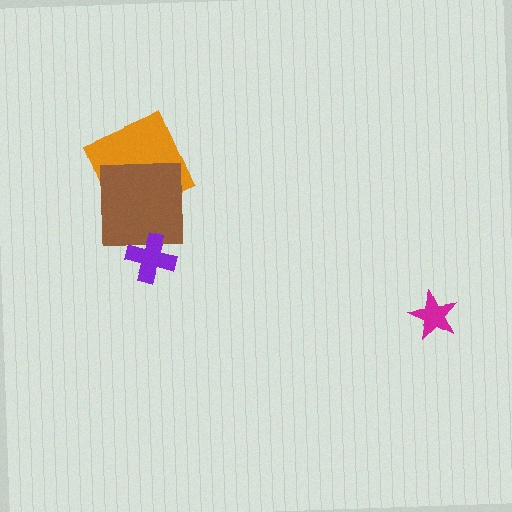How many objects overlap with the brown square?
2 objects overlap with the brown square.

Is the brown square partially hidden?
Yes, it is partially covered by another shape.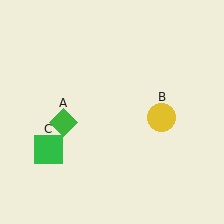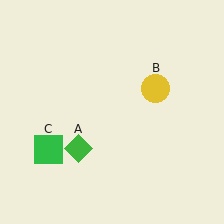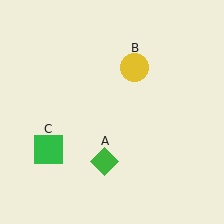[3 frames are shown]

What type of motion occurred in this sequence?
The green diamond (object A), yellow circle (object B) rotated counterclockwise around the center of the scene.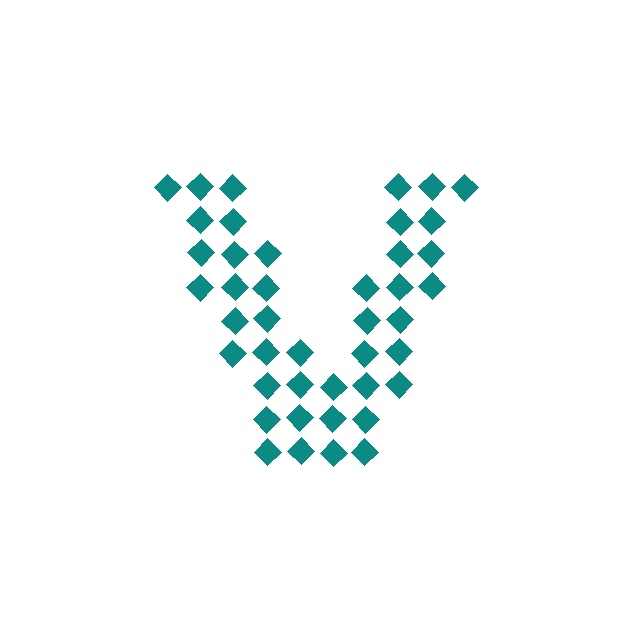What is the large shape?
The large shape is the letter V.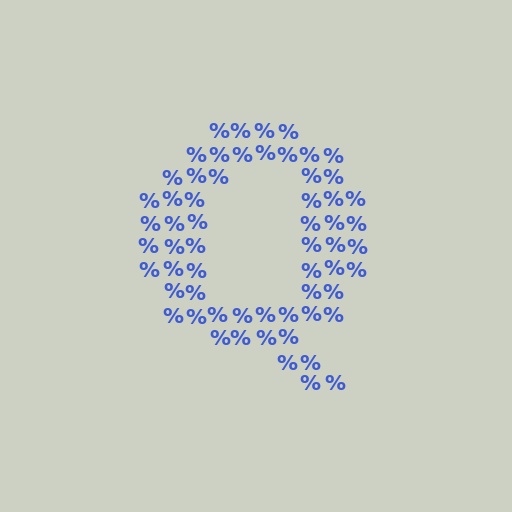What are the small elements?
The small elements are percent signs.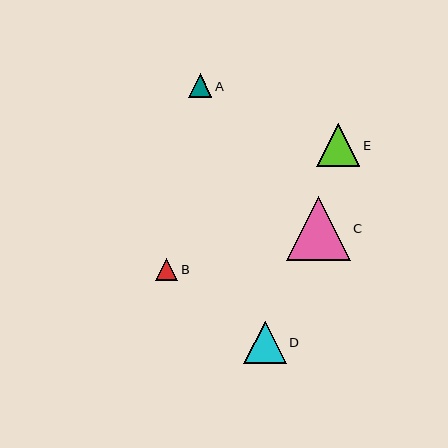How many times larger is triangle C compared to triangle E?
Triangle C is approximately 1.5 times the size of triangle E.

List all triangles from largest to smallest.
From largest to smallest: C, E, D, A, B.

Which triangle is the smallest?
Triangle B is the smallest with a size of approximately 22 pixels.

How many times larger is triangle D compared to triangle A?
Triangle D is approximately 1.8 times the size of triangle A.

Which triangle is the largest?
Triangle C is the largest with a size of approximately 64 pixels.